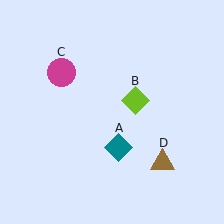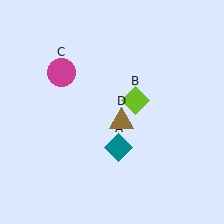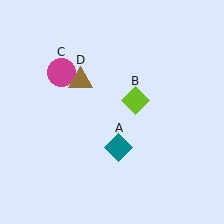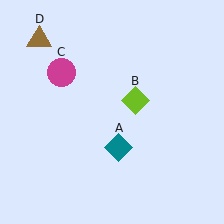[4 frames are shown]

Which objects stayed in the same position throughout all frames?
Teal diamond (object A) and lime diamond (object B) and magenta circle (object C) remained stationary.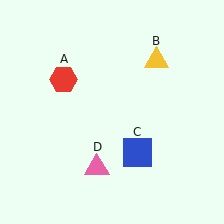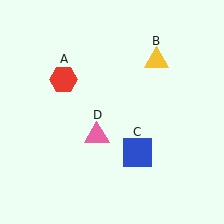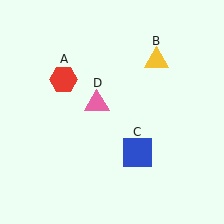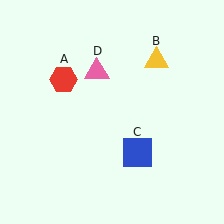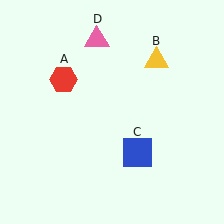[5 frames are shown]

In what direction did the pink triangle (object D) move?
The pink triangle (object D) moved up.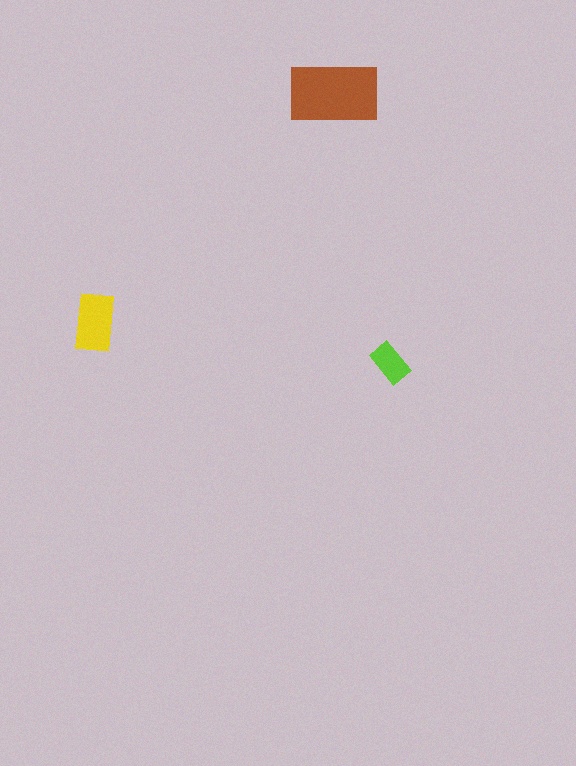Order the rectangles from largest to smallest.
the brown one, the yellow one, the lime one.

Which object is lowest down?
The lime rectangle is bottommost.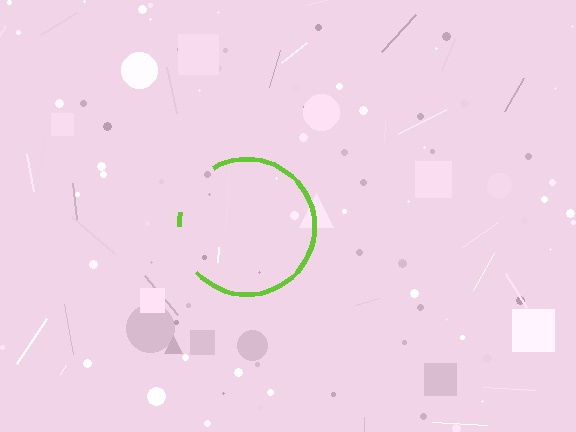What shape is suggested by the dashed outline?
The dashed outline suggests a circle.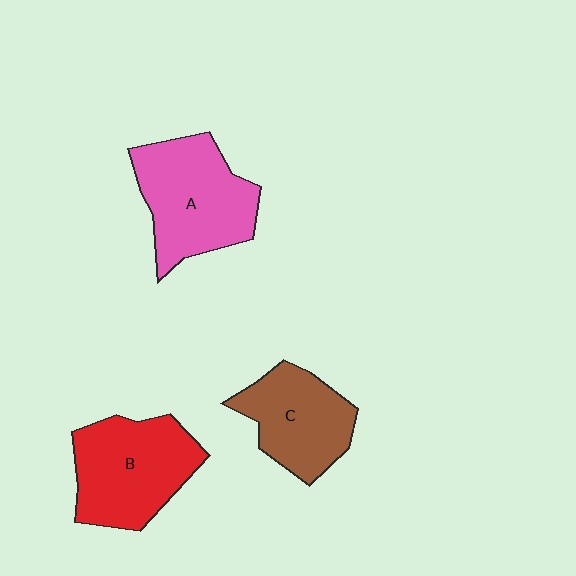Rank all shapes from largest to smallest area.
From largest to smallest: A (pink), B (red), C (brown).